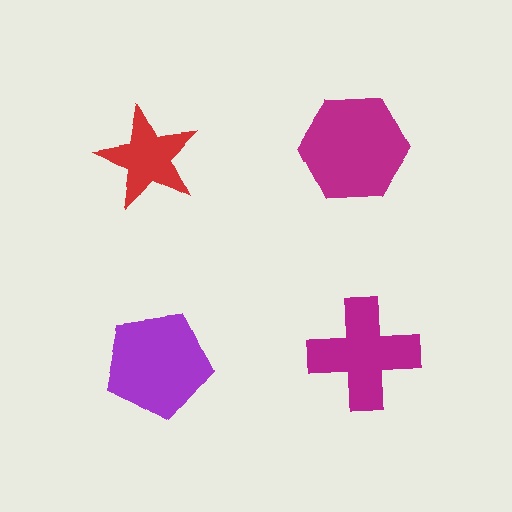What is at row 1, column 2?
A magenta hexagon.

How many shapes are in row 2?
2 shapes.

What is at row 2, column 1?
A purple pentagon.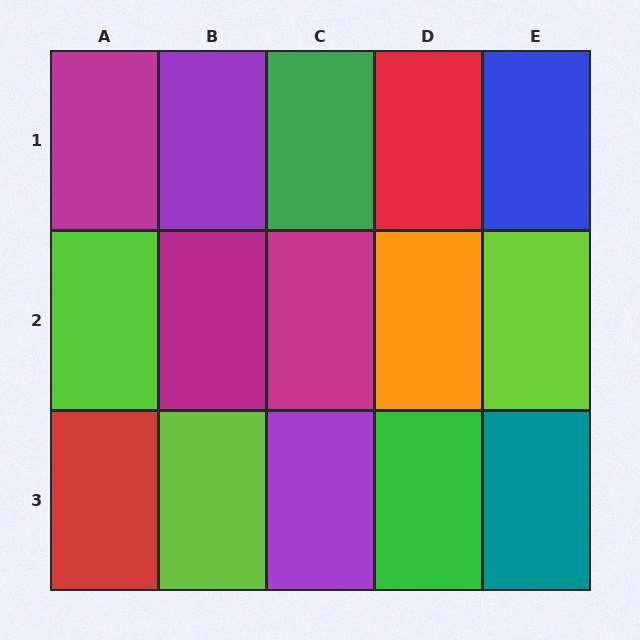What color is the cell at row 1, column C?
Green.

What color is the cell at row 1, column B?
Purple.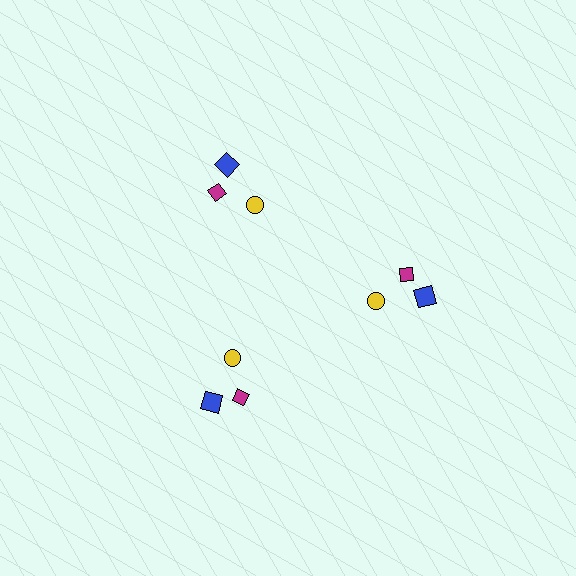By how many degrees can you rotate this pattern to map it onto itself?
The pattern maps onto itself every 120 degrees of rotation.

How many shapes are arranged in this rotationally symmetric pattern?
There are 9 shapes, arranged in 3 groups of 3.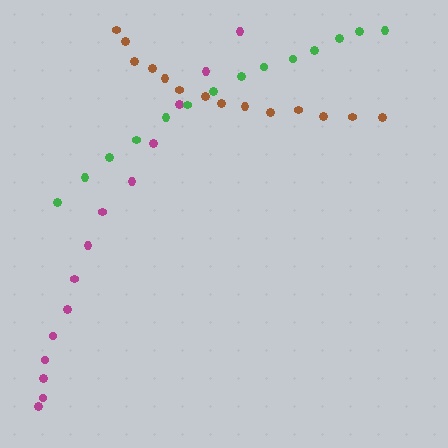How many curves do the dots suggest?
There are 3 distinct paths.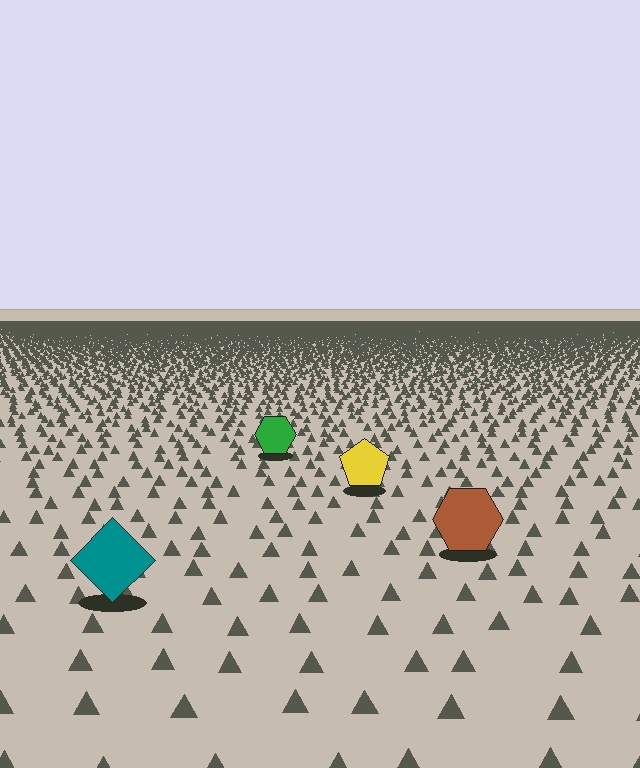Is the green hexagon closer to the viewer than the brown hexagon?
No. The brown hexagon is closer — you can tell from the texture gradient: the ground texture is coarser near it.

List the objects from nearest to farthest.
From nearest to farthest: the teal diamond, the brown hexagon, the yellow pentagon, the green hexagon.